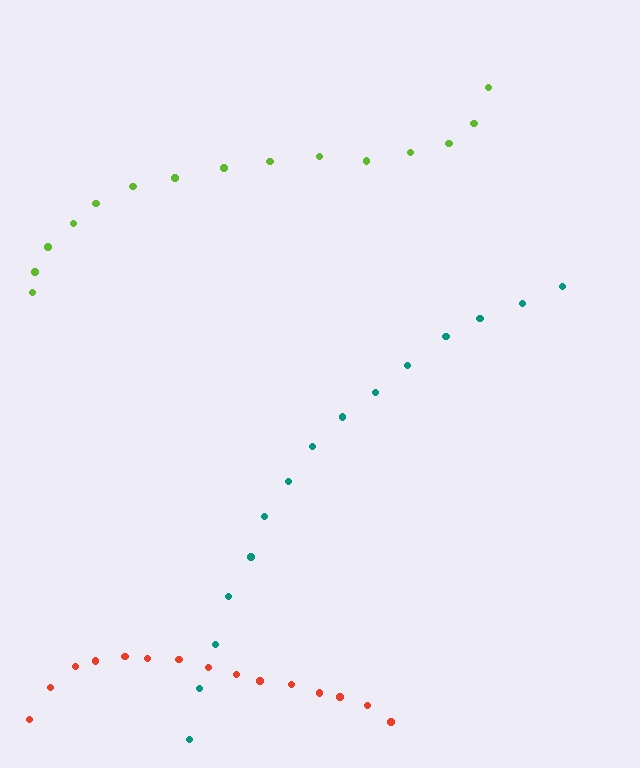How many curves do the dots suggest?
There are 3 distinct paths.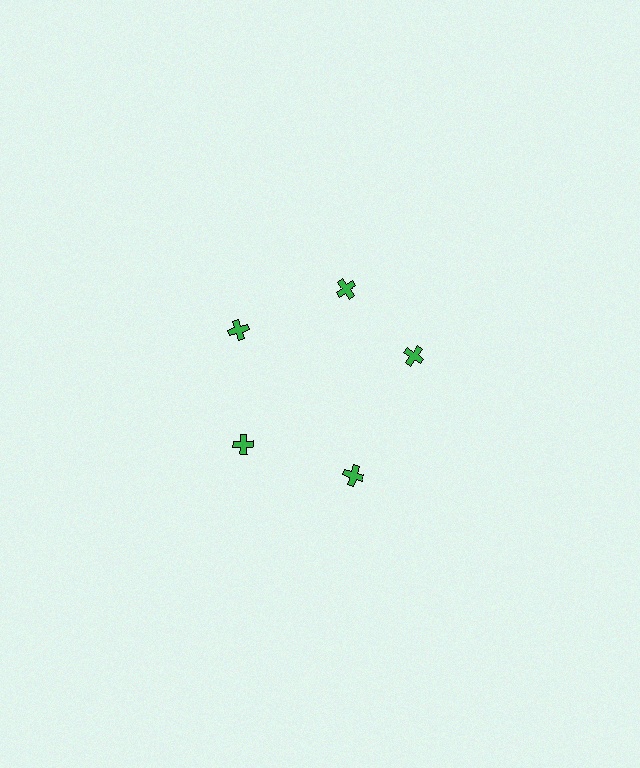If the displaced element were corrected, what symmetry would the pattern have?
It would have 5-fold rotational symmetry — the pattern would map onto itself every 72 degrees.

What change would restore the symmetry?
The symmetry would be restored by rotating it back into even spacing with its neighbors so that all 5 crosses sit at equal angles and equal distance from the center.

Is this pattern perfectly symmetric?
No. The 5 green crosses are arranged in a ring, but one element near the 3 o'clock position is rotated out of alignment along the ring, breaking the 5-fold rotational symmetry.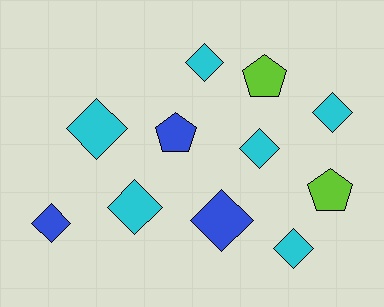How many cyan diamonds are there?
There are 6 cyan diamonds.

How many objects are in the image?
There are 11 objects.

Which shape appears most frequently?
Diamond, with 8 objects.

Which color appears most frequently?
Cyan, with 6 objects.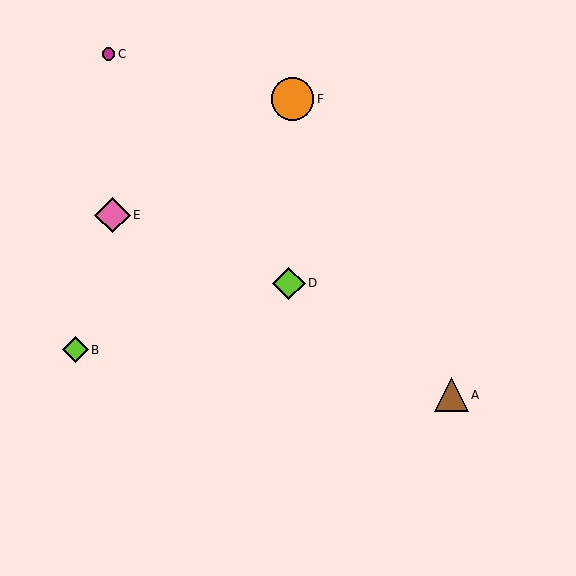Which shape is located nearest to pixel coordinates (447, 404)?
The brown triangle (labeled A) at (451, 395) is nearest to that location.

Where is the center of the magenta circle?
The center of the magenta circle is at (108, 54).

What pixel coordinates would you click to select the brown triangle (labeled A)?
Click at (451, 395) to select the brown triangle A.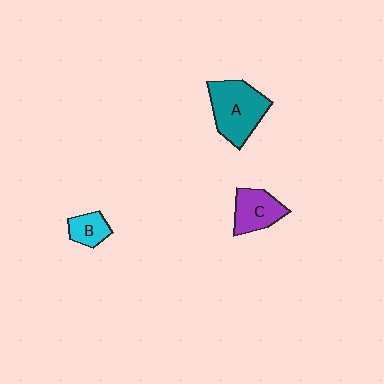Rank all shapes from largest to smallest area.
From largest to smallest: A (teal), C (purple), B (cyan).